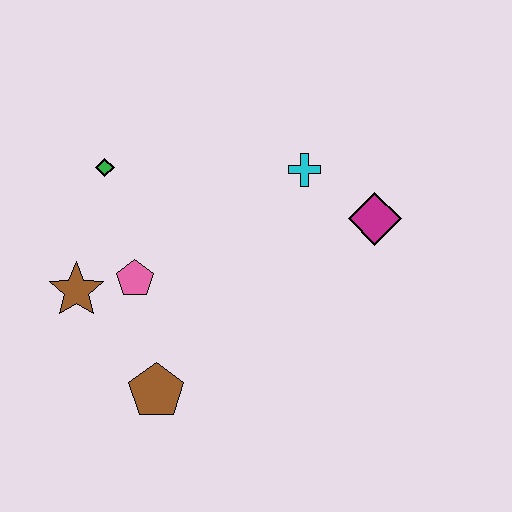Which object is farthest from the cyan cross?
The brown pentagon is farthest from the cyan cross.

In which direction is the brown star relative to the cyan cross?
The brown star is to the left of the cyan cross.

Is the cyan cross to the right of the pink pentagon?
Yes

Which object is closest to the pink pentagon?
The brown star is closest to the pink pentagon.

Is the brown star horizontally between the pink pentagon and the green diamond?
No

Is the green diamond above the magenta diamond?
Yes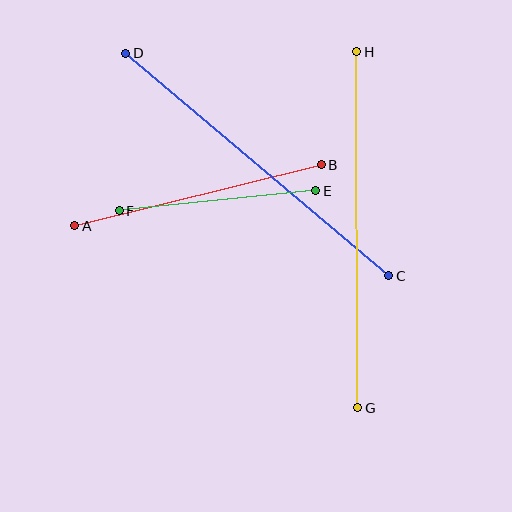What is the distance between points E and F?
The distance is approximately 198 pixels.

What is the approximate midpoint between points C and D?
The midpoint is at approximately (257, 164) pixels.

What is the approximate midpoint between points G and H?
The midpoint is at approximately (357, 230) pixels.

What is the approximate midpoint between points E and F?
The midpoint is at approximately (218, 201) pixels.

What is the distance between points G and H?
The distance is approximately 356 pixels.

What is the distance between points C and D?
The distance is approximately 345 pixels.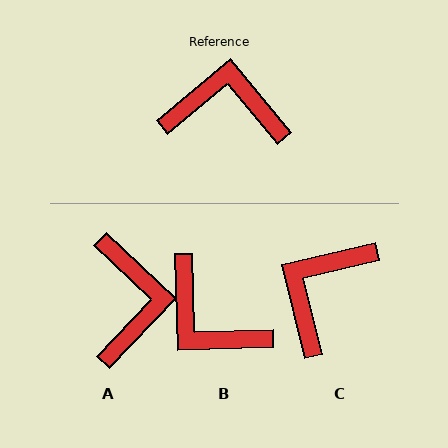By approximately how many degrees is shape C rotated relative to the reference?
Approximately 64 degrees counter-clockwise.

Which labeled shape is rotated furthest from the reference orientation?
B, about 142 degrees away.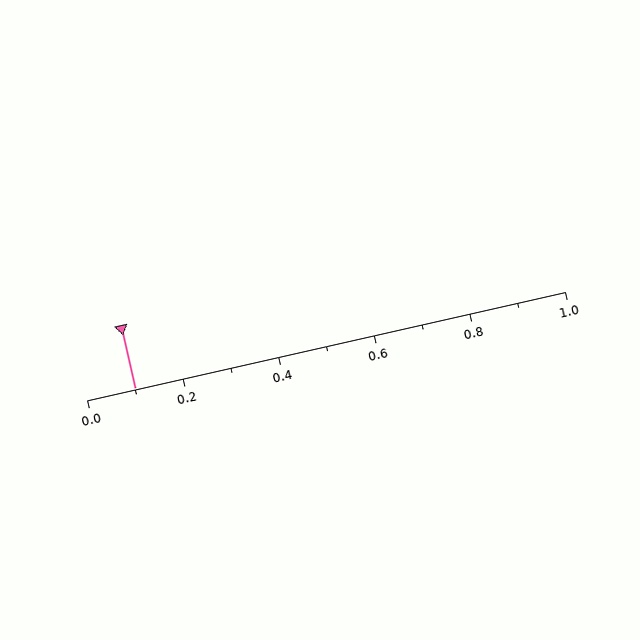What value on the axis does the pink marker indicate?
The marker indicates approximately 0.1.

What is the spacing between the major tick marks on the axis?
The major ticks are spaced 0.2 apart.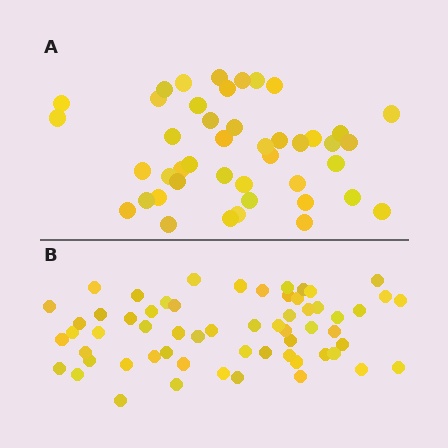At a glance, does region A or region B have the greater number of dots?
Region B (the bottom region) has more dots.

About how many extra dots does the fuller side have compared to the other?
Region B has approximately 15 more dots than region A.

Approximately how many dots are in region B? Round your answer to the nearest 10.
About 60 dots.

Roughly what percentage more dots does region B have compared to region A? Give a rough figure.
About 35% more.